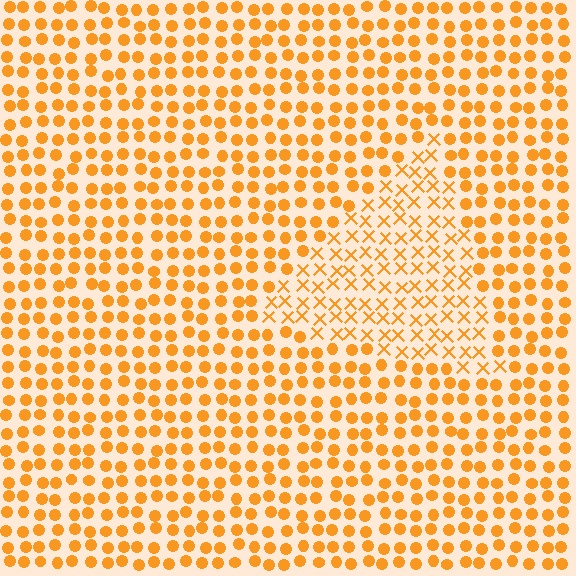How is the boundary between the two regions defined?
The boundary is defined by a change in element shape: X marks inside vs. circles outside. All elements share the same color and spacing.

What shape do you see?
I see a triangle.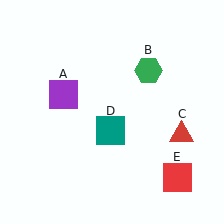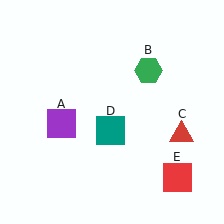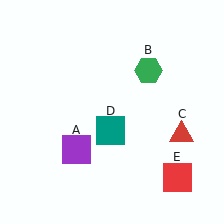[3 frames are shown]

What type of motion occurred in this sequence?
The purple square (object A) rotated counterclockwise around the center of the scene.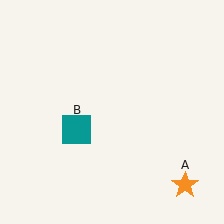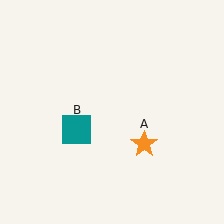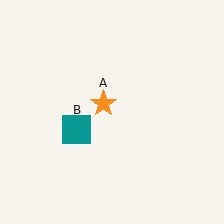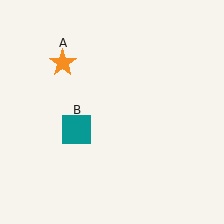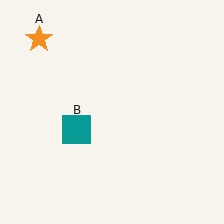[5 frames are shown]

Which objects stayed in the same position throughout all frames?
Teal square (object B) remained stationary.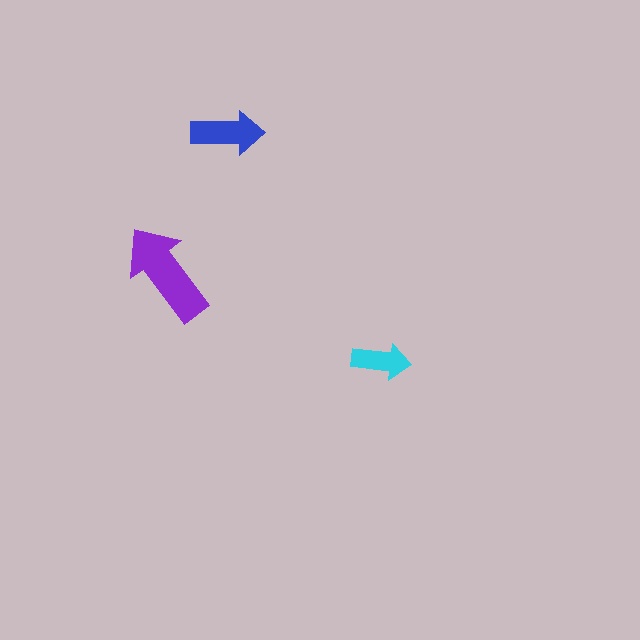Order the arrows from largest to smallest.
the purple one, the blue one, the cyan one.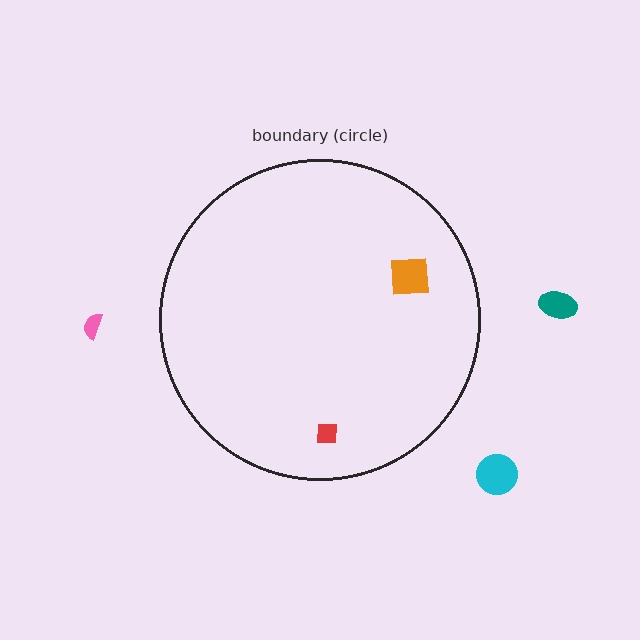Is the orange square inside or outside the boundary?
Inside.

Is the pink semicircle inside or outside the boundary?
Outside.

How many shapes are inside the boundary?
2 inside, 3 outside.